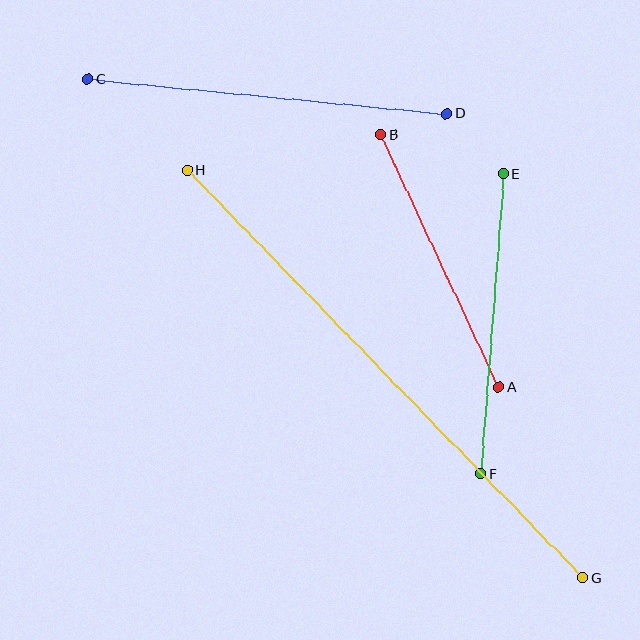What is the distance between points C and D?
The distance is approximately 360 pixels.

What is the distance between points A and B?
The distance is approximately 279 pixels.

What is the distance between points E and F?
The distance is approximately 300 pixels.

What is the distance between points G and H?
The distance is approximately 568 pixels.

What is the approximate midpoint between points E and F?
The midpoint is at approximately (492, 324) pixels.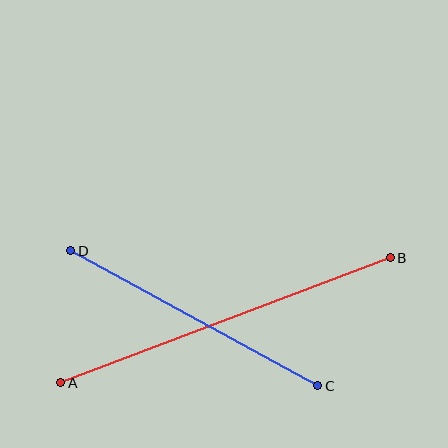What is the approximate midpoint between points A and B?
The midpoint is at approximately (226, 320) pixels.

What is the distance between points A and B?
The distance is approximately 352 pixels.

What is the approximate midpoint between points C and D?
The midpoint is at approximately (194, 318) pixels.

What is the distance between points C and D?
The distance is approximately 281 pixels.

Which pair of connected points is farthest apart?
Points A and B are farthest apart.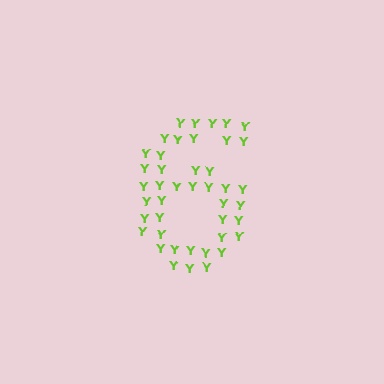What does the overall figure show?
The overall figure shows the digit 6.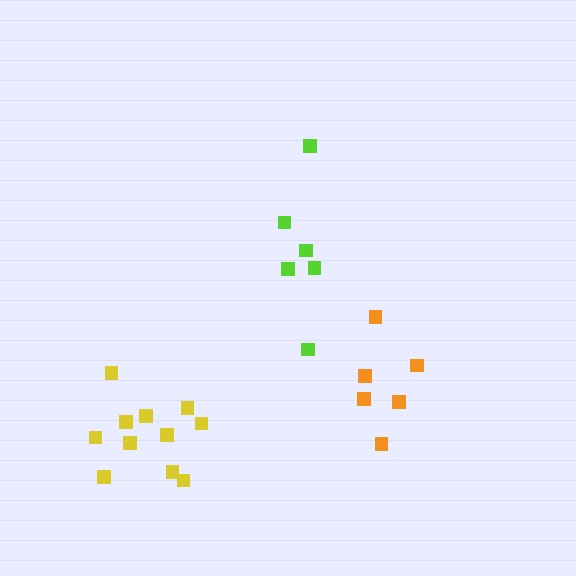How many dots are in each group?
Group 1: 11 dots, Group 2: 6 dots, Group 3: 6 dots (23 total).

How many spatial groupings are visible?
There are 3 spatial groupings.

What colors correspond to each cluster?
The clusters are colored: yellow, lime, orange.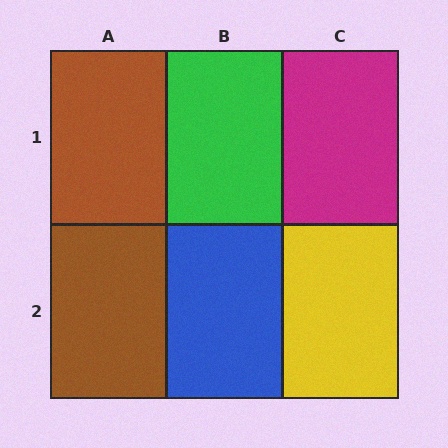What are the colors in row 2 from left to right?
Brown, blue, yellow.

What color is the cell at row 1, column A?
Brown.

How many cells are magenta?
1 cell is magenta.